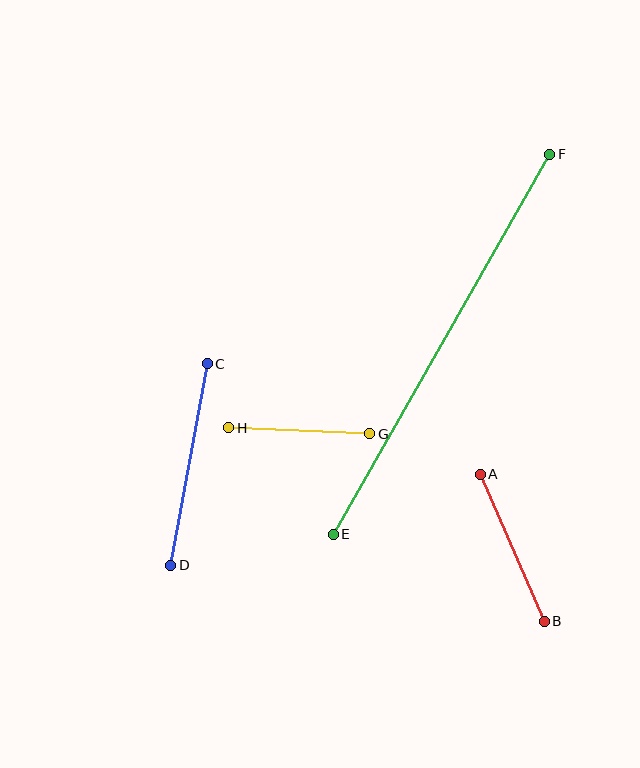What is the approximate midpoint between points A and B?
The midpoint is at approximately (512, 548) pixels.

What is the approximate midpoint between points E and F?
The midpoint is at approximately (441, 344) pixels.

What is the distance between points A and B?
The distance is approximately 160 pixels.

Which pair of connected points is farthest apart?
Points E and F are farthest apart.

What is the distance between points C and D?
The distance is approximately 205 pixels.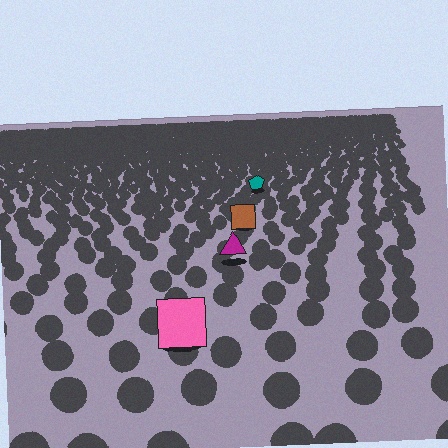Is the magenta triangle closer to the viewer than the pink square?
No. The pink square is closer — you can tell from the texture gradient: the ground texture is coarser near it.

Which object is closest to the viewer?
The pink square is closest. The texture marks near it are larger and more spread out.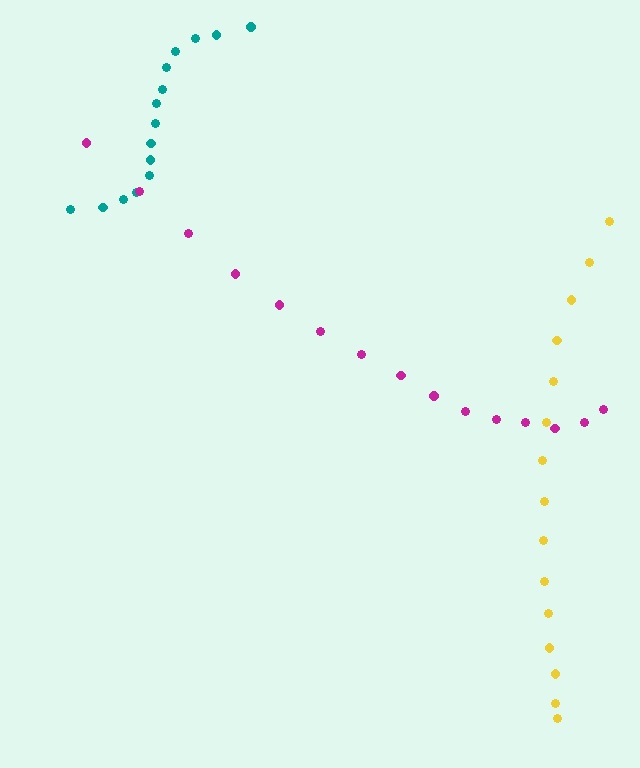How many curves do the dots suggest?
There are 3 distinct paths.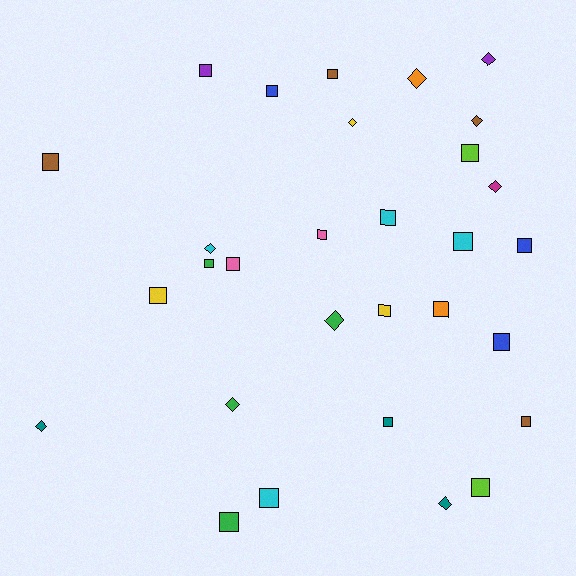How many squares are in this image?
There are 20 squares.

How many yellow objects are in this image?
There are 3 yellow objects.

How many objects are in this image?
There are 30 objects.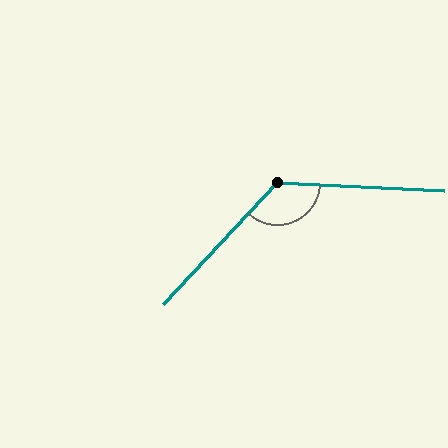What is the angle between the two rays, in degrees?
Approximately 130 degrees.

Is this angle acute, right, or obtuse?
It is obtuse.